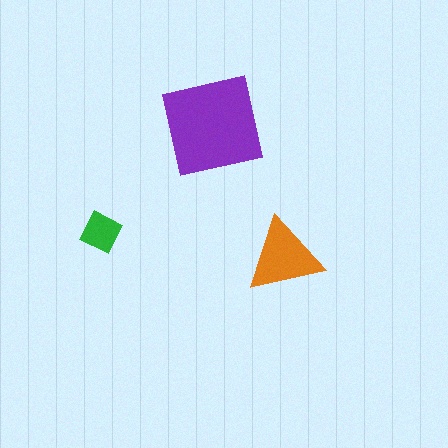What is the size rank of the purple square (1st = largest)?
1st.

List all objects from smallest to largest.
The green diamond, the orange triangle, the purple square.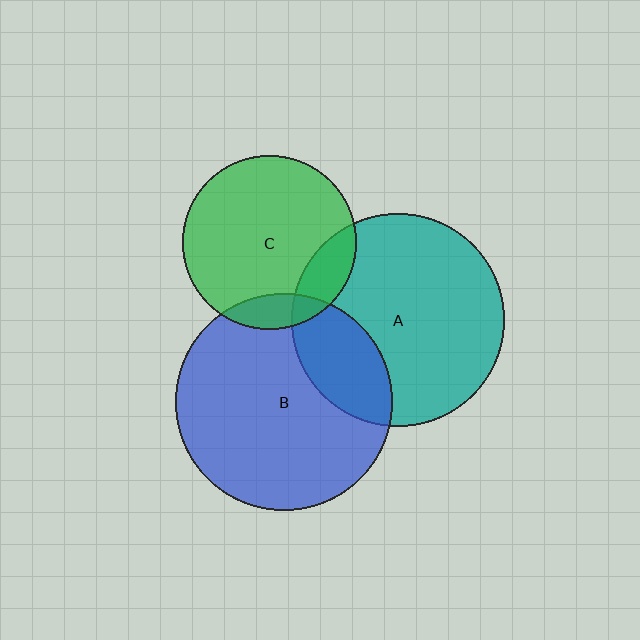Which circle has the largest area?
Circle B (blue).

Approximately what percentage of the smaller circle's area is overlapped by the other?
Approximately 25%.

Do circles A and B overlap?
Yes.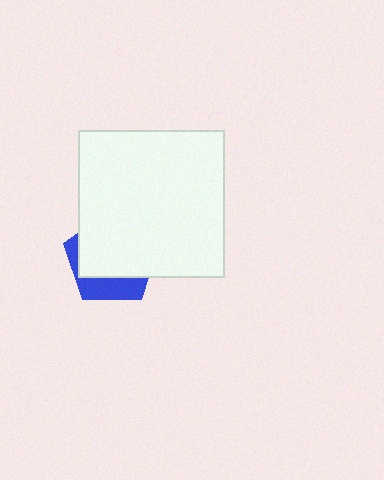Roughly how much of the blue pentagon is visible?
A small part of it is visible (roughly 30%).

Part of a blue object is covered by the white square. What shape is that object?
It is a pentagon.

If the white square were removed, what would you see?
You would see the complete blue pentagon.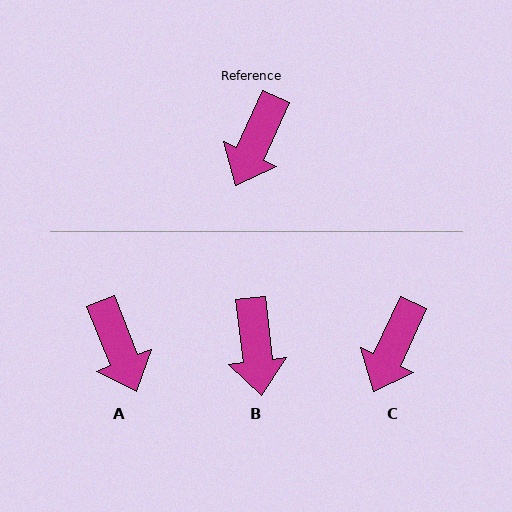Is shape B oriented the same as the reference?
No, it is off by about 31 degrees.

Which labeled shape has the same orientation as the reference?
C.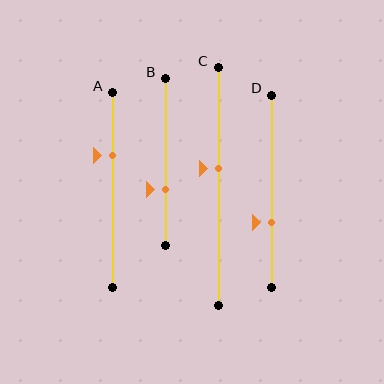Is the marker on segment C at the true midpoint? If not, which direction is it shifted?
No, the marker on segment C is shifted upward by about 8% of the segment length.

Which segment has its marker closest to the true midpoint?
Segment C has its marker closest to the true midpoint.